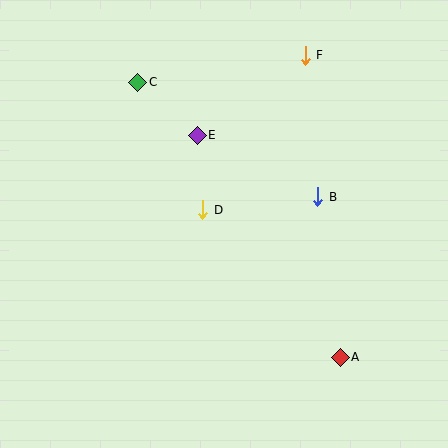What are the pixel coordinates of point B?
Point B is at (318, 197).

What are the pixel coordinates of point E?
Point E is at (197, 135).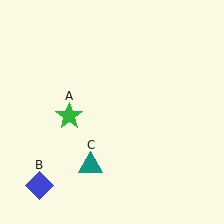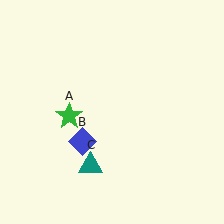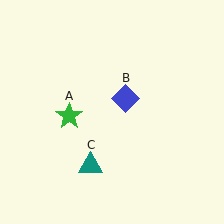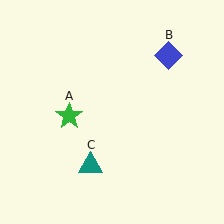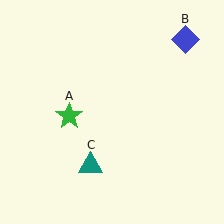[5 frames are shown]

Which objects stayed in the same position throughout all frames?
Green star (object A) and teal triangle (object C) remained stationary.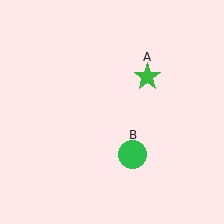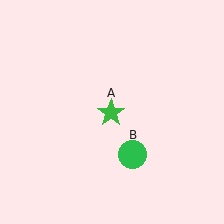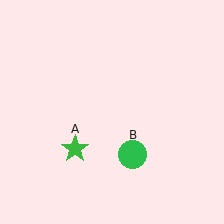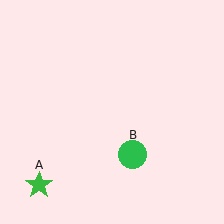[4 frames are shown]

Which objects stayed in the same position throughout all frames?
Green circle (object B) remained stationary.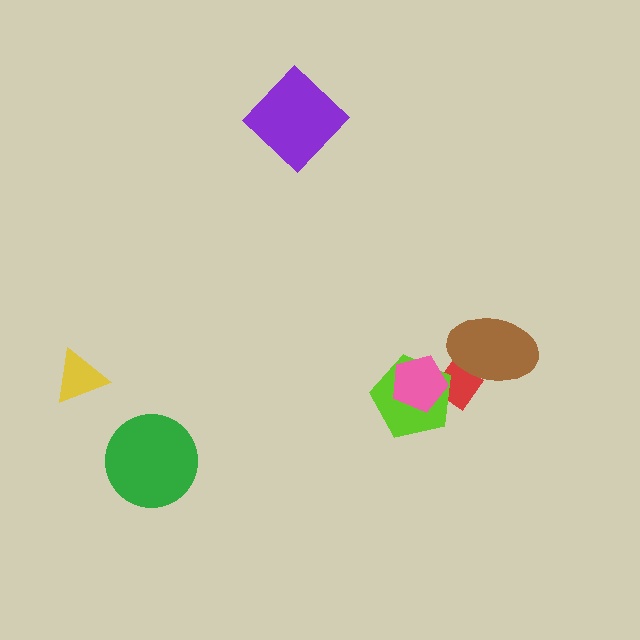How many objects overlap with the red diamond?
3 objects overlap with the red diamond.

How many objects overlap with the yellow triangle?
0 objects overlap with the yellow triangle.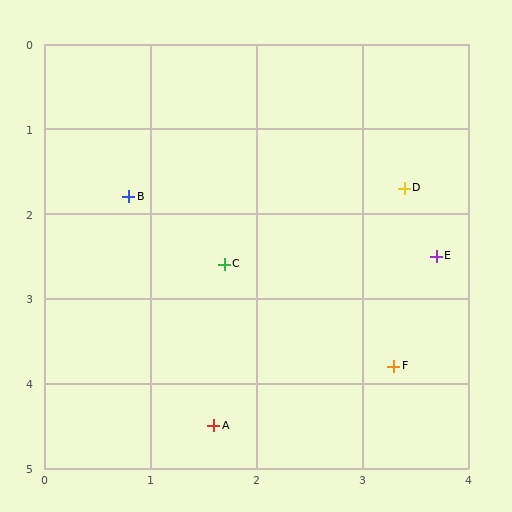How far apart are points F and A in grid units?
Points F and A are about 1.8 grid units apart.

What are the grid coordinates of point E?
Point E is at approximately (3.7, 2.5).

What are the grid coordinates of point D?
Point D is at approximately (3.4, 1.7).